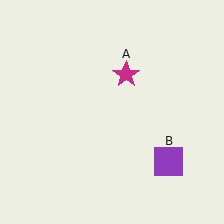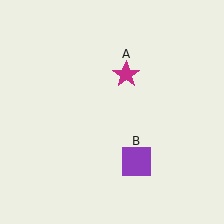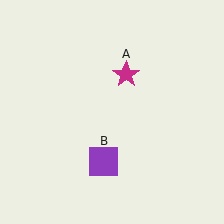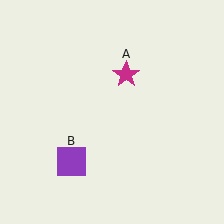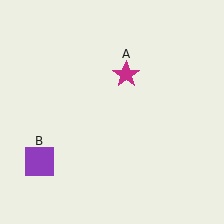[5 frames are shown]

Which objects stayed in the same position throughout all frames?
Magenta star (object A) remained stationary.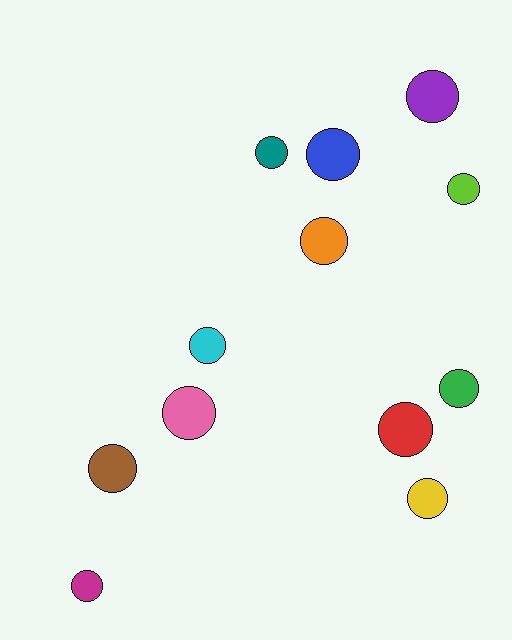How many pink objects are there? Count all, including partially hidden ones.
There is 1 pink object.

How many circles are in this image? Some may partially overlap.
There are 12 circles.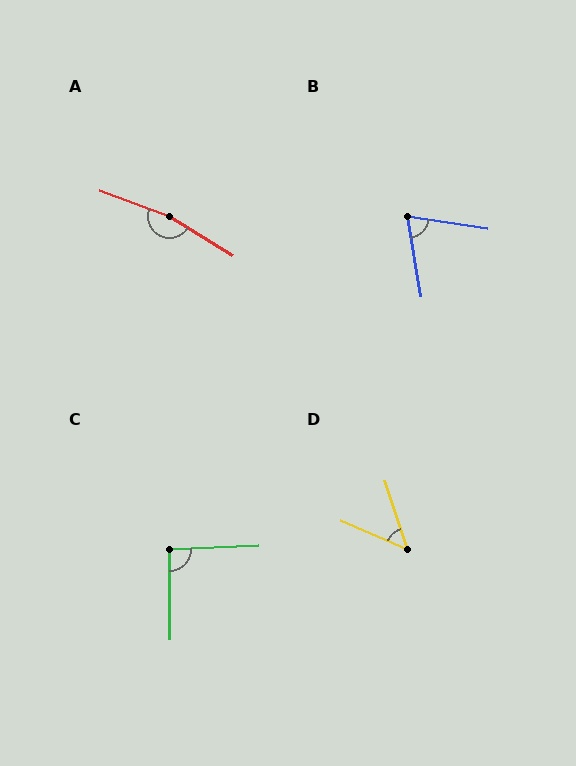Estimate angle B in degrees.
Approximately 72 degrees.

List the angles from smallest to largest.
D (49°), B (72°), C (92°), A (169°).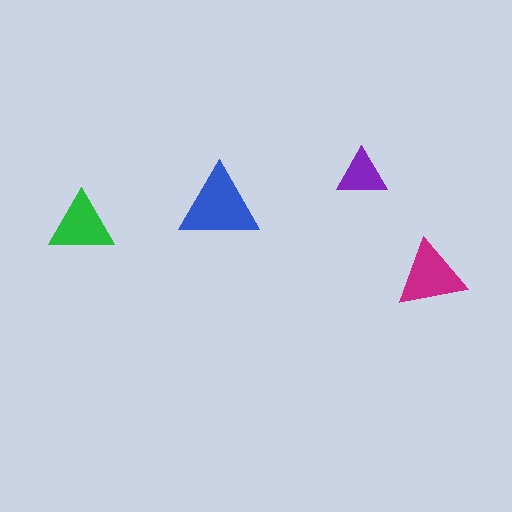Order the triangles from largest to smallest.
the blue one, the magenta one, the green one, the purple one.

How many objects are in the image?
There are 4 objects in the image.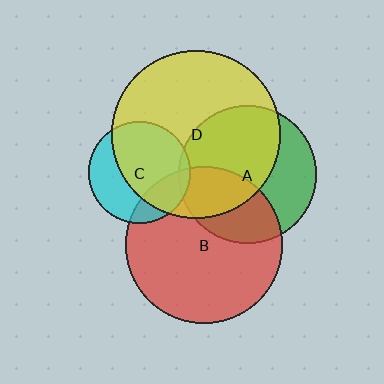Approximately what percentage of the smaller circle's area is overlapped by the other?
Approximately 65%.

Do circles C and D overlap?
Yes.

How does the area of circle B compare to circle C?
Approximately 2.4 times.